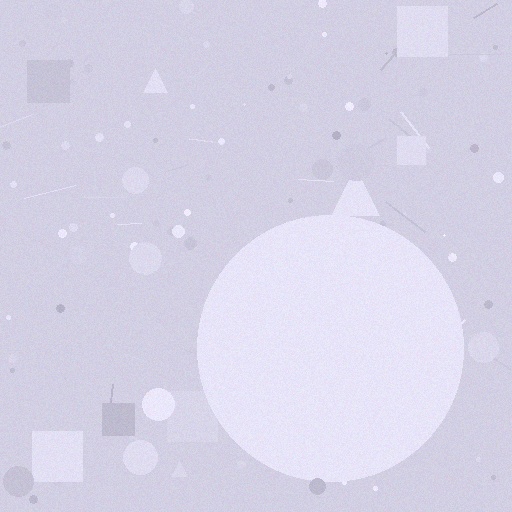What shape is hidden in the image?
A circle is hidden in the image.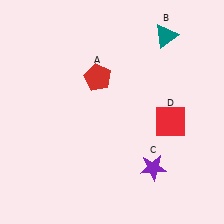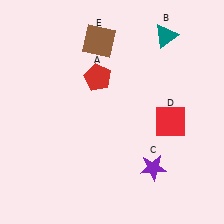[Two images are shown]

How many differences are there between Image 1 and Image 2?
There is 1 difference between the two images.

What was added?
A brown square (E) was added in Image 2.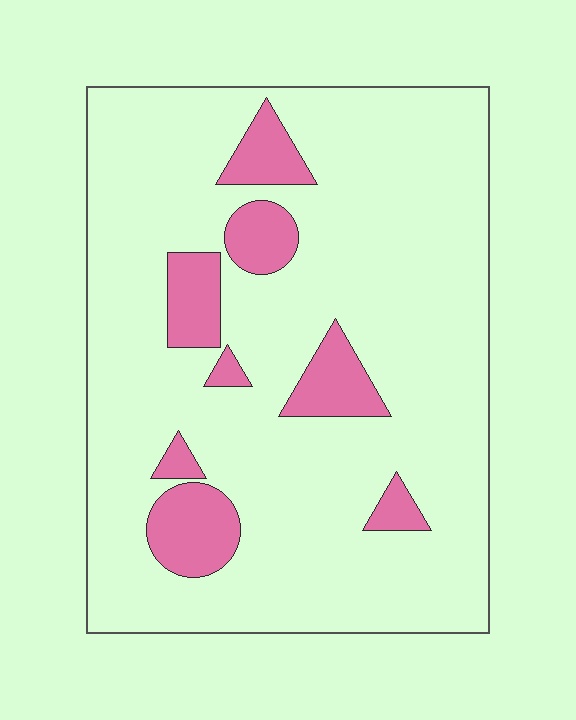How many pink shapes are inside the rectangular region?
8.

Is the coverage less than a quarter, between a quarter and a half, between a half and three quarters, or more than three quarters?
Less than a quarter.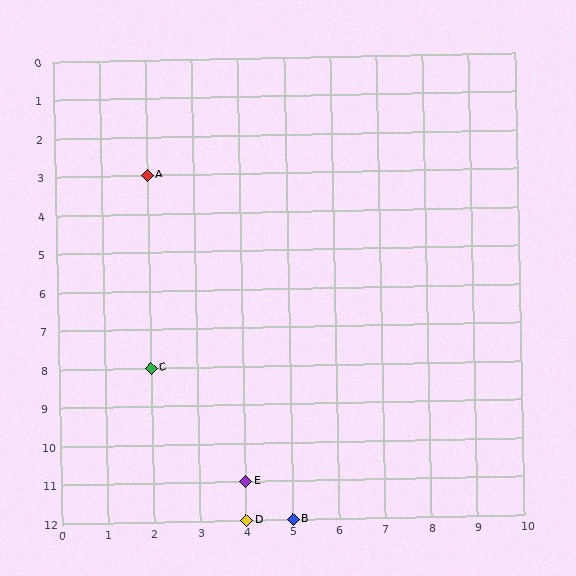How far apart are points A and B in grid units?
Points A and B are 3 columns and 9 rows apart (about 9.5 grid units diagonally).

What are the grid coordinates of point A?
Point A is at grid coordinates (2, 3).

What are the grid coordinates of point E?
Point E is at grid coordinates (4, 11).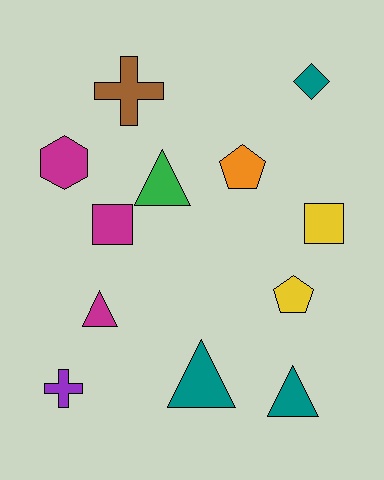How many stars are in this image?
There are no stars.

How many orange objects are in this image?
There is 1 orange object.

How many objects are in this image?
There are 12 objects.